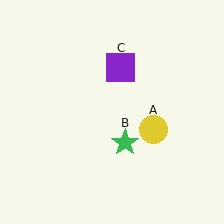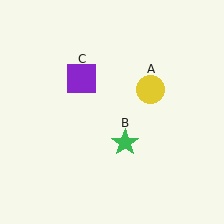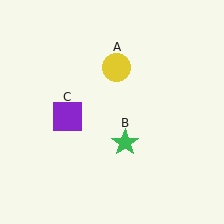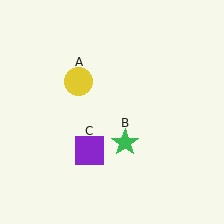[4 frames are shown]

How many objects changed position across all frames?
2 objects changed position: yellow circle (object A), purple square (object C).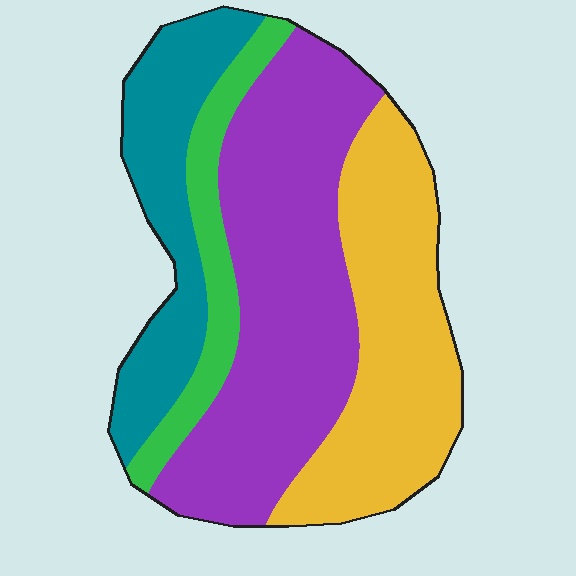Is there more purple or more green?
Purple.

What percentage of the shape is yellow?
Yellow covers 29% of the shape.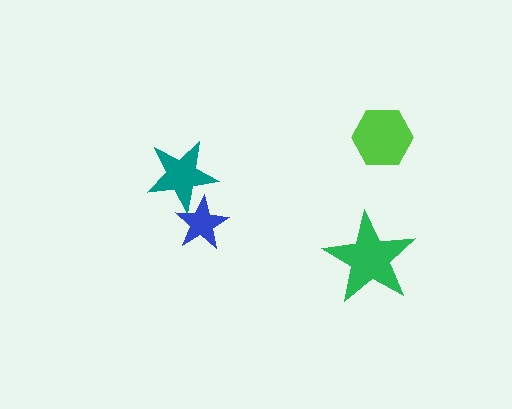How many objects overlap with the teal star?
1 object overlaps with the teal star.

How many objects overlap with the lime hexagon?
0 objects overlap with the lime hexagon.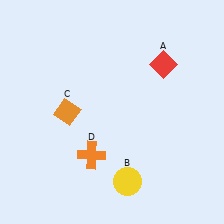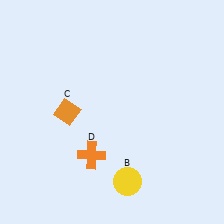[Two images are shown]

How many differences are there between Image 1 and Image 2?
There is 1 difference between the two images.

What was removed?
The red diamond (A) was removed in Image 2.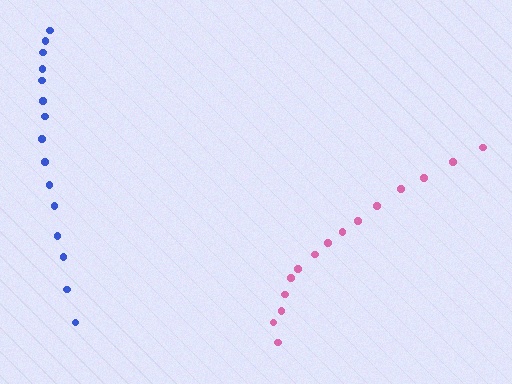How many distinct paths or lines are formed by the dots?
There are 2 distinct paths.